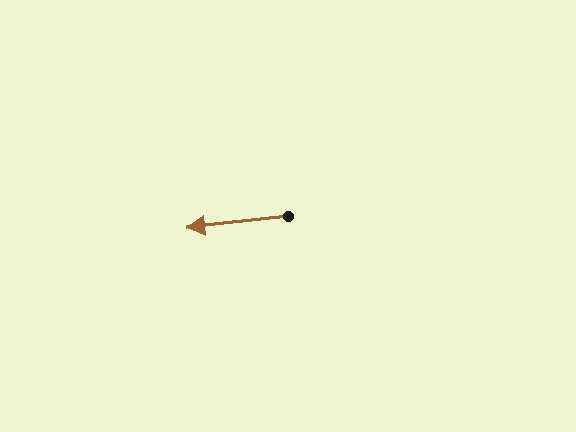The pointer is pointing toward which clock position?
Roughly 9 o'clock.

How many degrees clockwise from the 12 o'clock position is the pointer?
Approximately 263 degrees.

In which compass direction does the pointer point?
West.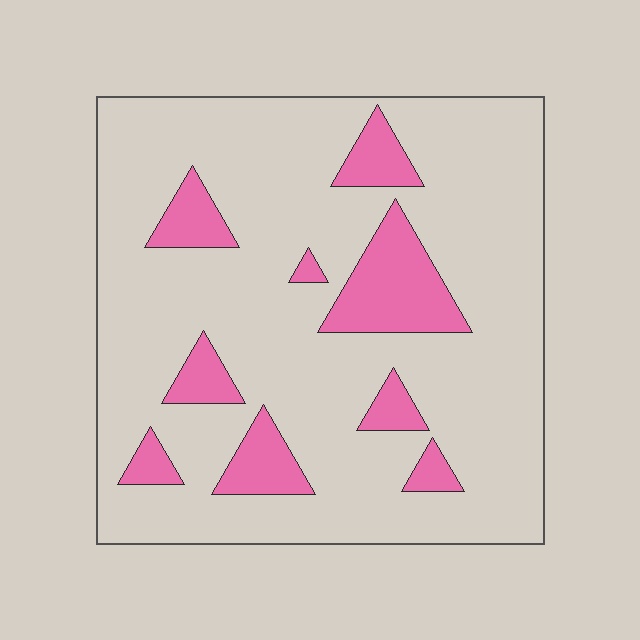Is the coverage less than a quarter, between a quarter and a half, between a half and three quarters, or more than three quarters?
Less than a quarter.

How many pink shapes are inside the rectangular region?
9.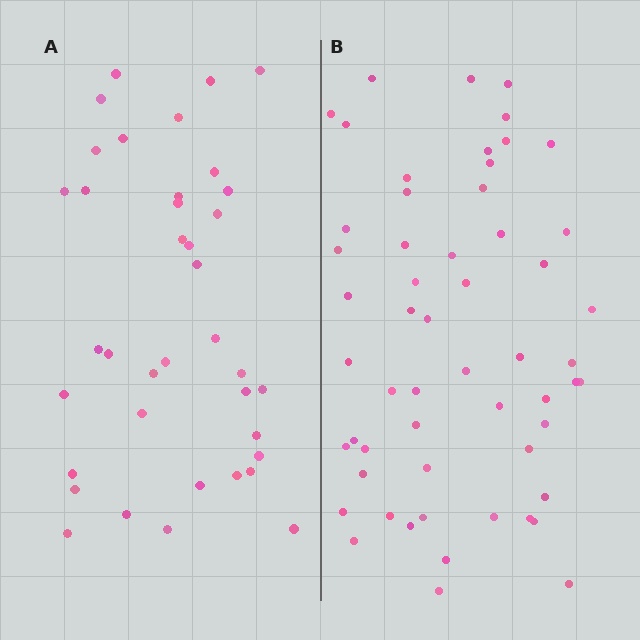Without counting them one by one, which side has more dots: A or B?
Region B (the right region) has more dots.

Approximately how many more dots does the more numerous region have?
Region B has approximately 20 more dots than region A.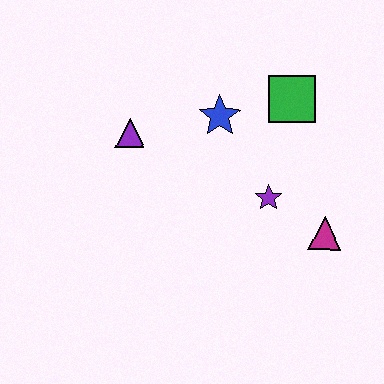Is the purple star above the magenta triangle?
Yes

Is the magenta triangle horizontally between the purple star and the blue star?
No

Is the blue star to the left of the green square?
Yes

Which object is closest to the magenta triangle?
The purple star is closest to the magenta triangle.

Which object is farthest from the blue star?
The magenta triangle is farthest from the blue star.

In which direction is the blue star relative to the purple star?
The blue star is above the purple star.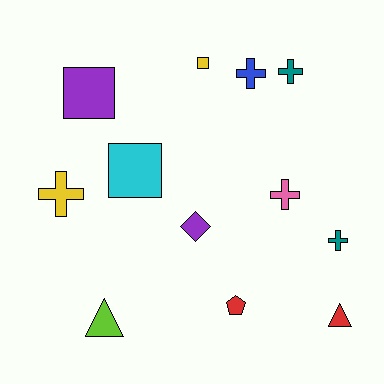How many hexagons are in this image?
There are no hexagons.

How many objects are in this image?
There are 12 objects.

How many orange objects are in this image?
There are no orange objects.